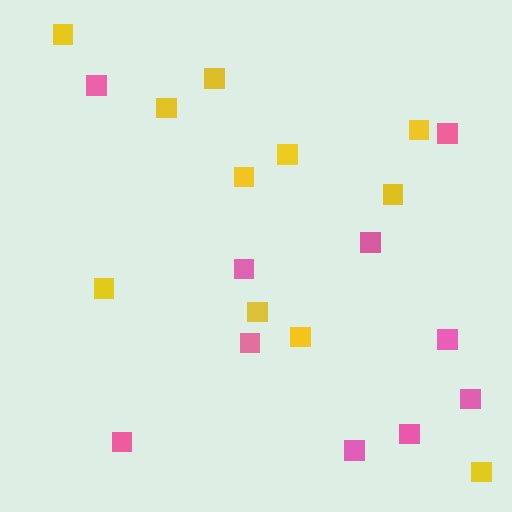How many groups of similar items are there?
There are 2 groups: one group of yellow squares (11) and one group of pink squares (10).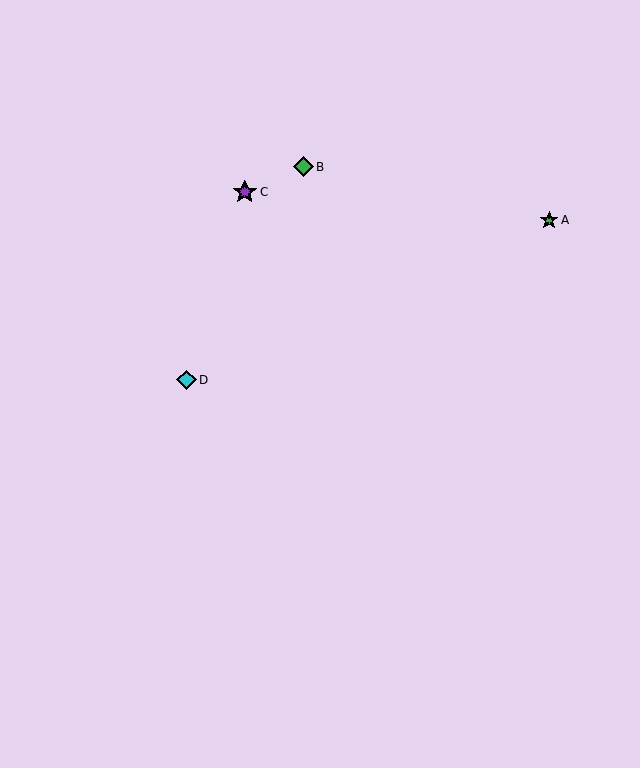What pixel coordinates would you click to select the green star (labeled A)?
Click at (549, 220) to select the green star A.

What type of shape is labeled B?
Shape B is a green diamond.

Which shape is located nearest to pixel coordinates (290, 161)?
The green diamond (labeled B) at (303, 167) is nearest to that location.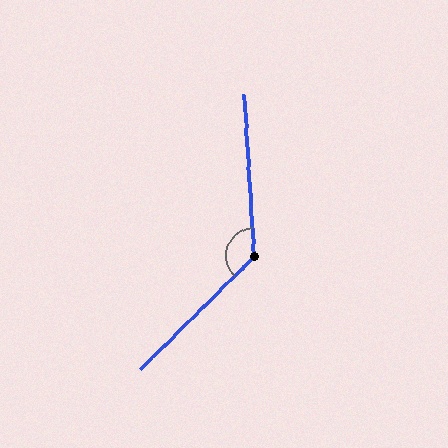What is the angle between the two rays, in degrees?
Approximately 132 degrees.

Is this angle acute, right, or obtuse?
It is obtuse.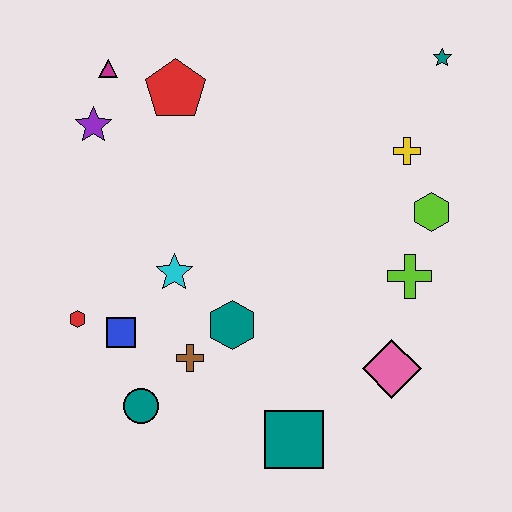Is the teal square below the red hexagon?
Yes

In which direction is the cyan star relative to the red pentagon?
The cyan star is below the red pentagon.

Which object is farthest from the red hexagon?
The teal star is farthest from the red hexagon.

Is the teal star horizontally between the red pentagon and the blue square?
No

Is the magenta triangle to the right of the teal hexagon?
No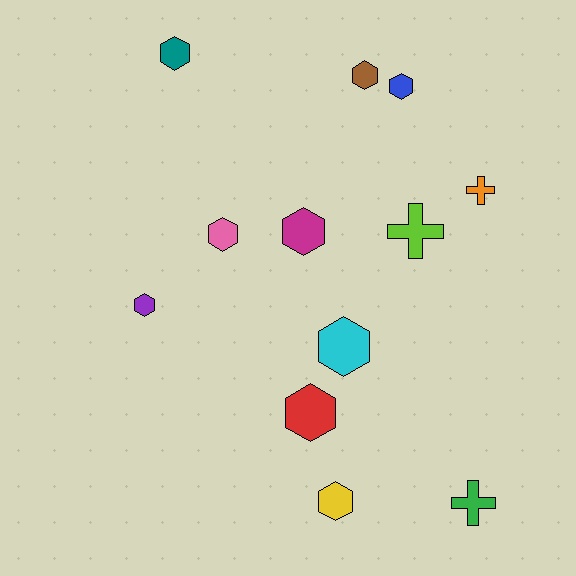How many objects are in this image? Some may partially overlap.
There are 12 objects.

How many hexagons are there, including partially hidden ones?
There are 9 hexagons.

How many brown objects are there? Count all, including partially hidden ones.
There is 1 brown object.